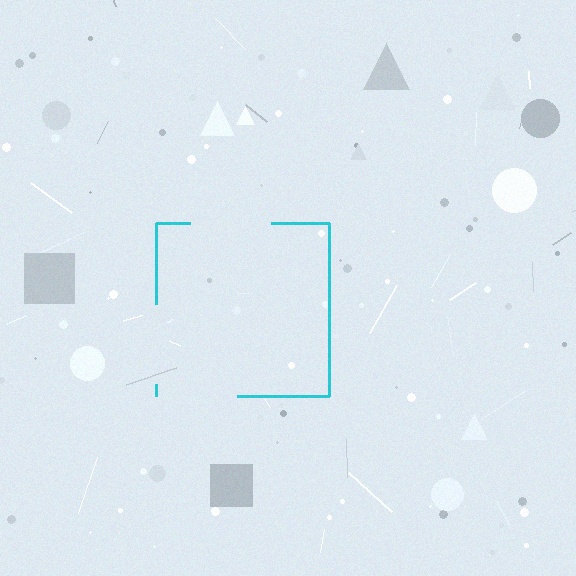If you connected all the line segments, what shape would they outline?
They would outline a square.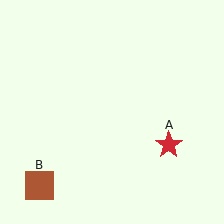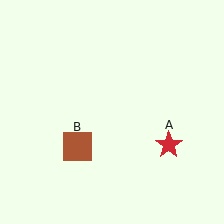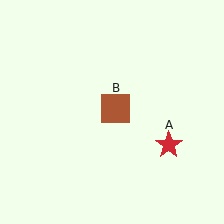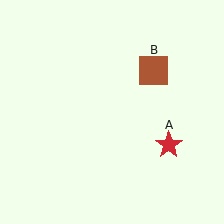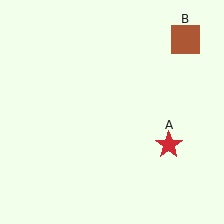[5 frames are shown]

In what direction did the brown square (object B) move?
The brown square (object B) moved up and to the right.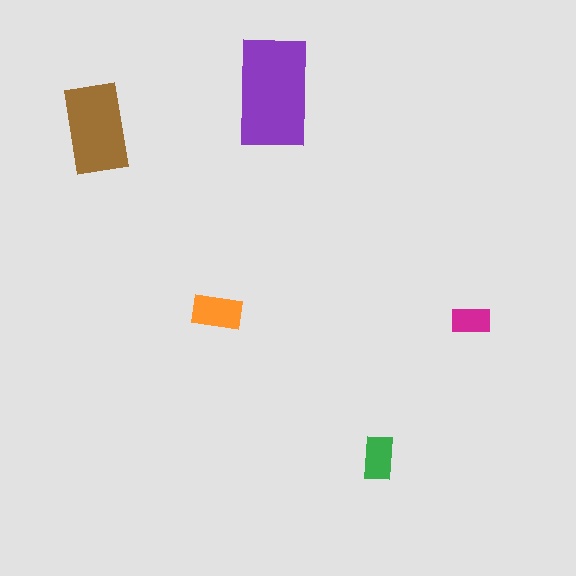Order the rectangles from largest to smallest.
the purple one, the brown one, the orange one, the green one, the magenta one.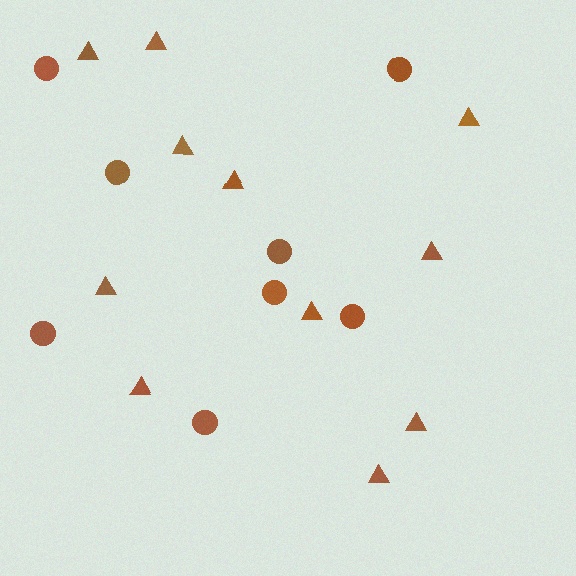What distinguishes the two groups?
There are 2 groups: one group of triangles (11) and one group of circles (8).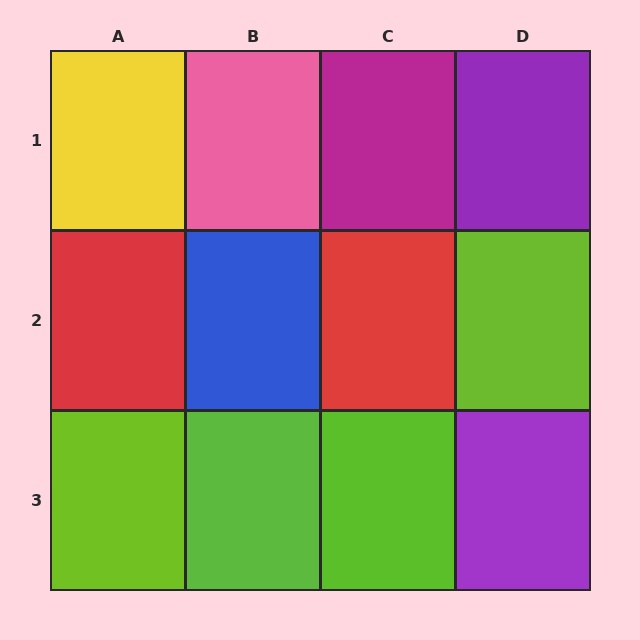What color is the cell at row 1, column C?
Magenta.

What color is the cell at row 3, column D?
Purple.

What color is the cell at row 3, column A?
Lime.